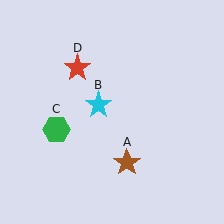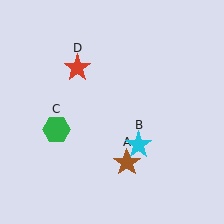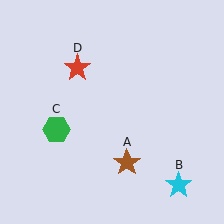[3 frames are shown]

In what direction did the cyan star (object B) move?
The cyan star (object B) moved down and to the right.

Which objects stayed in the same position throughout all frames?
Brown star (object A) and green hexagon (object C) and red star (object D) remained stationary.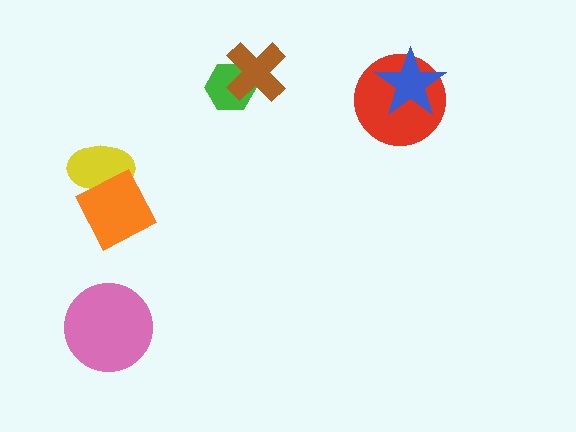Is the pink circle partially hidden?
No, no other shape covers it.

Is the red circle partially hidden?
Yes, it is partially covered by another shape.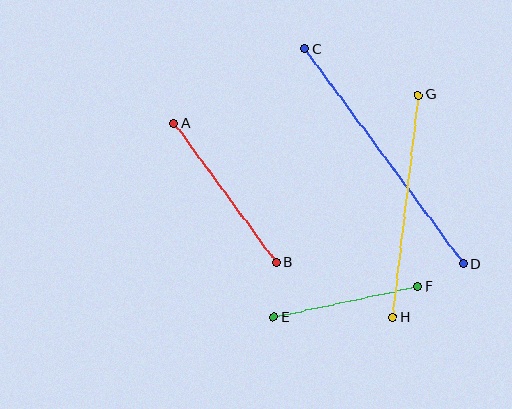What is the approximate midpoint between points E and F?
The midpoint is at approximately (346, 302) pixels.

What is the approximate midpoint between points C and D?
The midpoint is at approximately (384, 157) pixels.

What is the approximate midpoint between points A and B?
The midpoint is at approximately (225, 193) pixels.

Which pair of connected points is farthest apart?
Points C and D are farthest apart.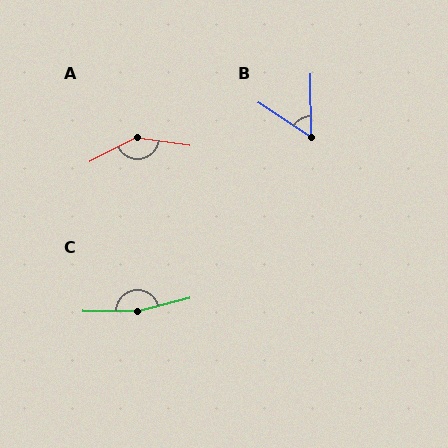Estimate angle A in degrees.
Approximately 145 degrees.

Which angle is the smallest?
B, at approximately 56 degrees.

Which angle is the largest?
C, at approximately 166 degrees.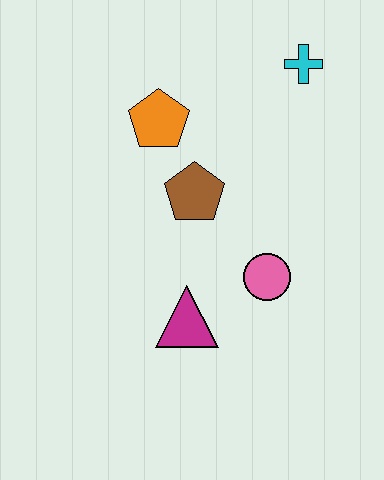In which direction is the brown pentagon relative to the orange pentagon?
The brown pentagon is below the orange pentagon.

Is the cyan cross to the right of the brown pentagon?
Yes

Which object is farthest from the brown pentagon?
The cyan cross is farthest from the brown pentagon.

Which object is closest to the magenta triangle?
The pink circle is closest to the magenta triangle.